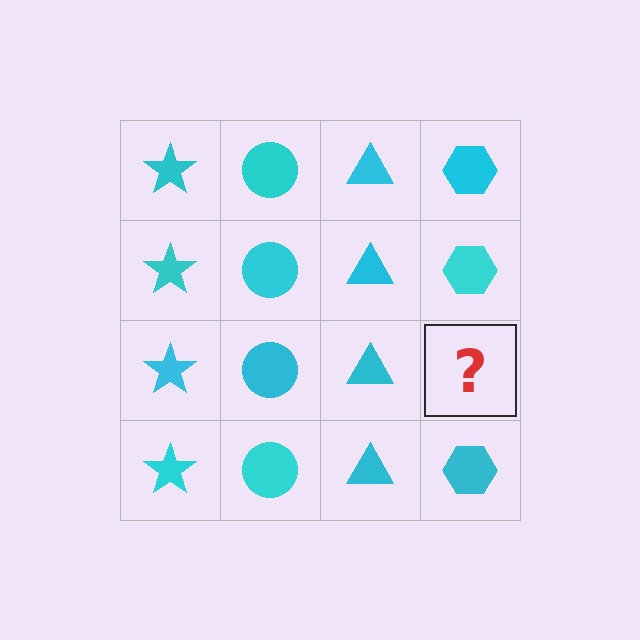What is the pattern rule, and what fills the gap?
The rule is that each column has a consistent shape. The gap should be filled with a cyan hexagon.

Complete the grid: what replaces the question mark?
The question mark should be replaced with a cyan hexagon.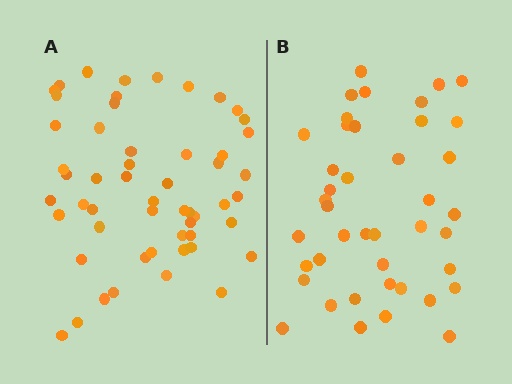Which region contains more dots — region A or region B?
Region A (the left region) has more dots.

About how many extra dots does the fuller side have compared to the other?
Region A has roughly 12 or so more dots than region B.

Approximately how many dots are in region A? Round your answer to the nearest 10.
About 50 dots. (The exact count is 54, which rounds to 50.)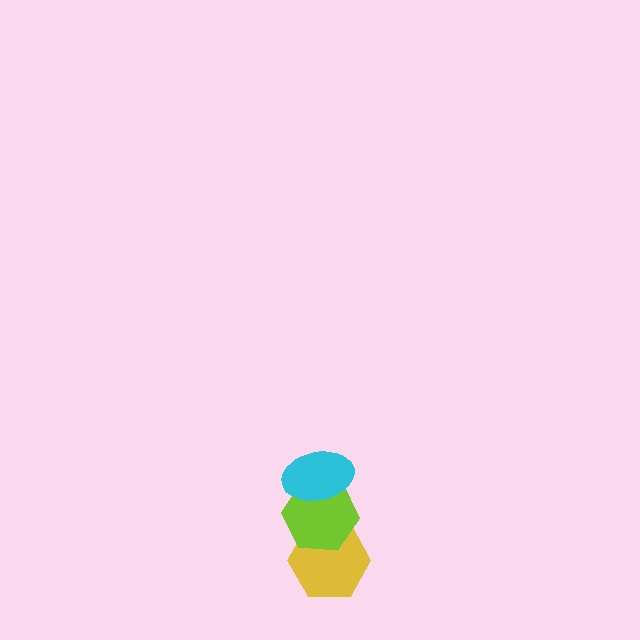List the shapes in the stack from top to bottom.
From top to bottom: the cyan ellipse, the lime hexagon, the yellow hexagon.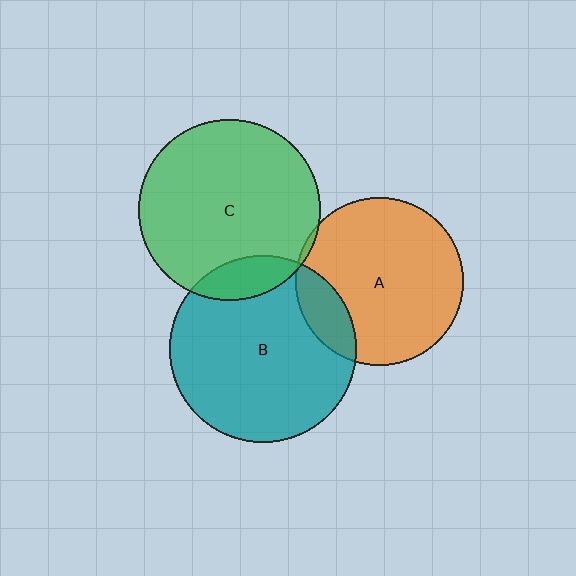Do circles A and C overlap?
Yes.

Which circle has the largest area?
Circle B (teal).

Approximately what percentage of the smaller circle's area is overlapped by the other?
Approximately 5%.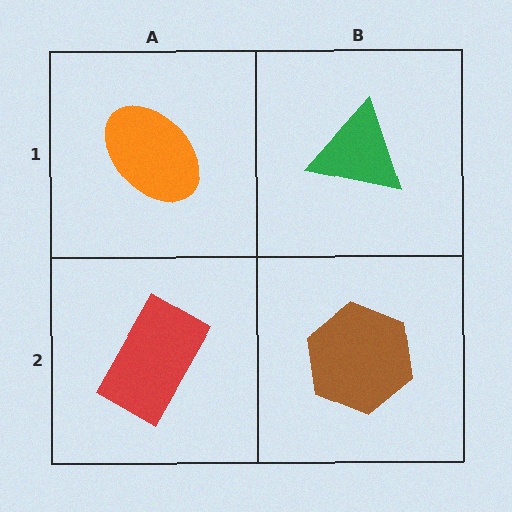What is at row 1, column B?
A green triangle.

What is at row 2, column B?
A brown hexagon.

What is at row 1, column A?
An orange ellipse.